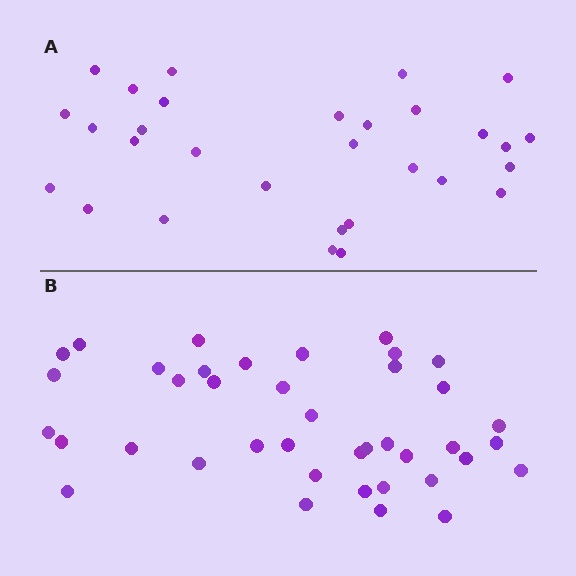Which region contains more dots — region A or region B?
Region B (the bottom region) has more dots.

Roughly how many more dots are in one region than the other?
Region B has roughly 10 or so more dots than region A.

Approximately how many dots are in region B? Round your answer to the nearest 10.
About 40 dots.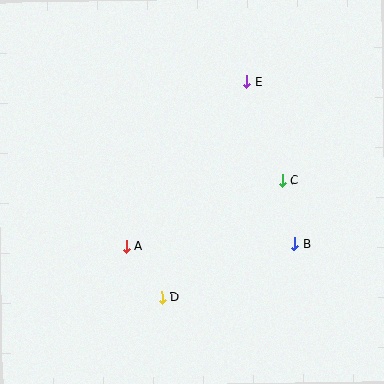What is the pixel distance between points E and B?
The distance between E and B is 169 pixels.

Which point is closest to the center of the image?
Point A at (126, 246) is closest to the center.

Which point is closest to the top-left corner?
Point E is closest to the top-left corner.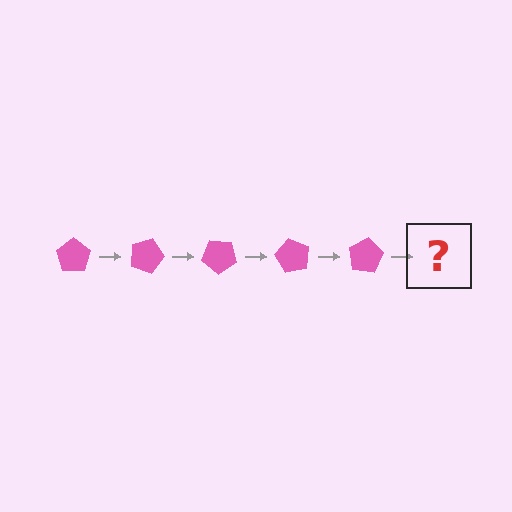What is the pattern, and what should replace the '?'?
The pattern is that the pentagon rotates 20 degrees each step. The '?' should be a pink pentagon rotated 100 degrees.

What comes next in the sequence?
The next element should be a pink pentagon rotated 100 degrees.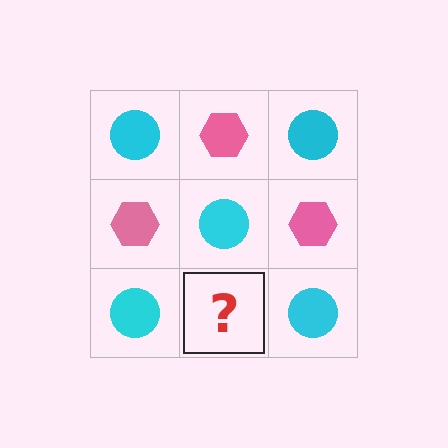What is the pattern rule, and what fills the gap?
The rule is that it alternates cyan circle and pink hexagon in a checkerboard pattern. The gap should be filled with a pink hexagon.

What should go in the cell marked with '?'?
The missing cell should contain a pink hexagon.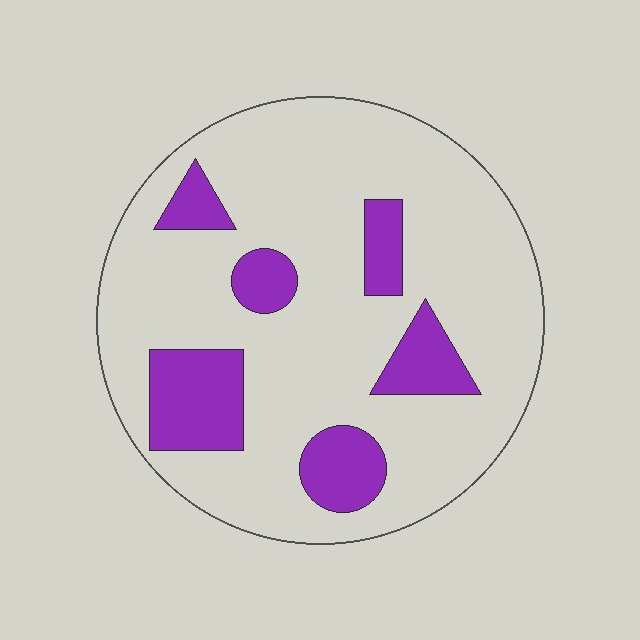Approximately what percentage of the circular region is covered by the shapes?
Approximately 20%.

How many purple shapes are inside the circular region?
6.